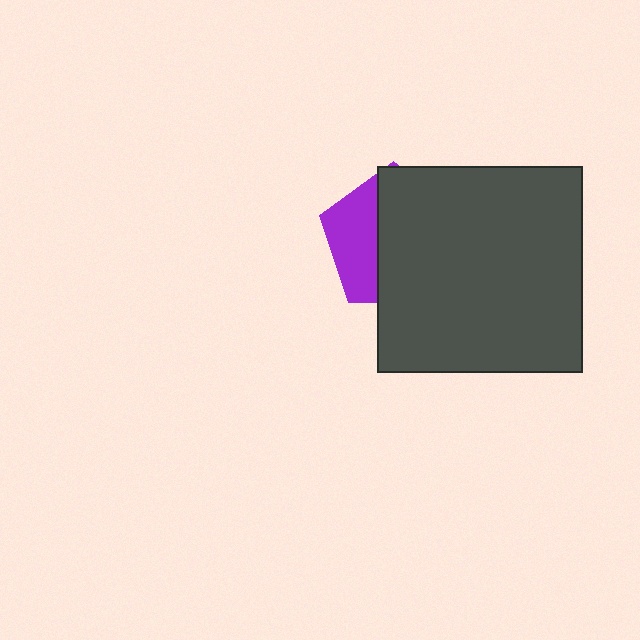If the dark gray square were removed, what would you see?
You would see the complete purple pentagon.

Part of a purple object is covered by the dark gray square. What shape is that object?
It is a pentagon.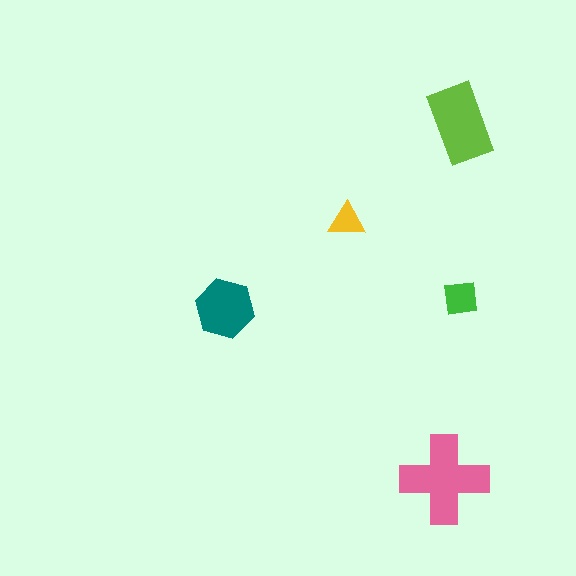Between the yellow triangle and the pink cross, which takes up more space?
The pink cross.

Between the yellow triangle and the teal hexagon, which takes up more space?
The teal hexagon.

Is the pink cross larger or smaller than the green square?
Larger.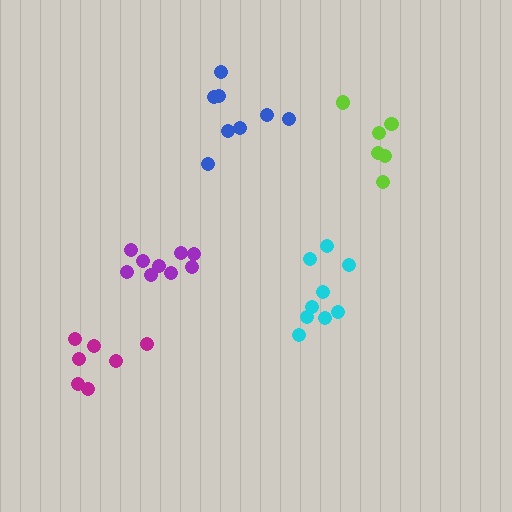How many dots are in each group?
Group 1: 9 dots, Group 2: 9 dots, Group 3: 9 dots, Group 4: 7 dots, Group 5: 6 dots (40 total).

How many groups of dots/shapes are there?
There are 5 groups.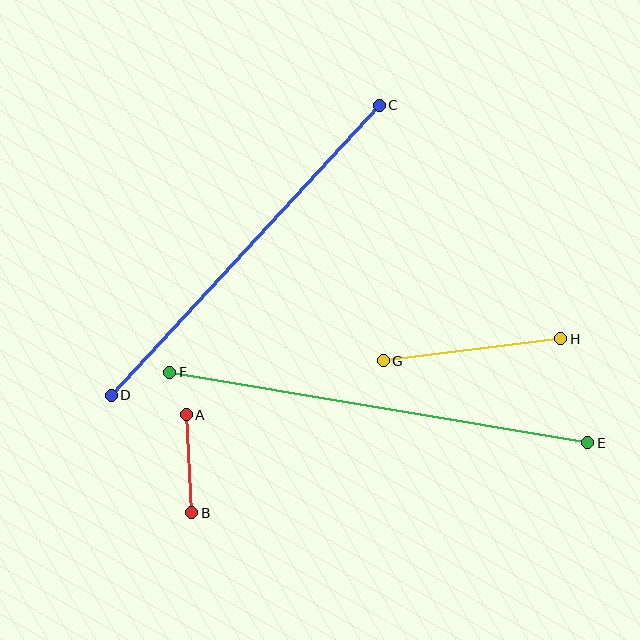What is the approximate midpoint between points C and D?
The midpoint is at approximately (245, 250) pixels.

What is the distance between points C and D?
The distance is approximately 395 pixels.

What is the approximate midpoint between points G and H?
The midpoint is at approximately (472, 350) pixels.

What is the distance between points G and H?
The distance is approximately 179 pixels.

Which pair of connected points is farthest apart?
Points E and F are farthest apart.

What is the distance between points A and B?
The distance is approximately 98 pixels.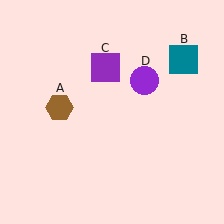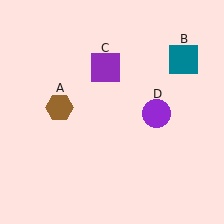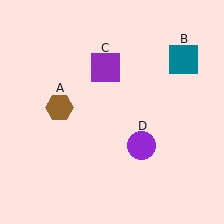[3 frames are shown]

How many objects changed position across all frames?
1 object changed position: purple circle (object D).